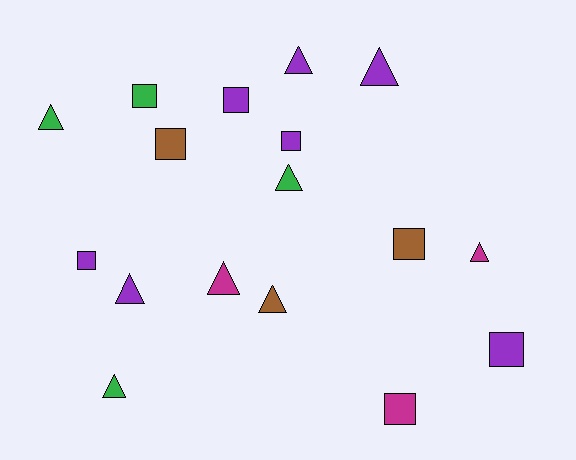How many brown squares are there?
There are 2 brown squares.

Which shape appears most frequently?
Triangle, with 9 objects.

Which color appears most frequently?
Purple, with 7 objects.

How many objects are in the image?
There are 17 objects.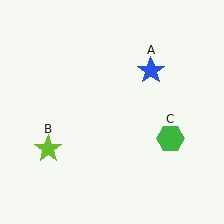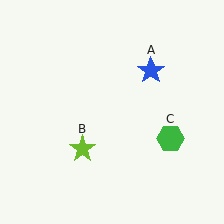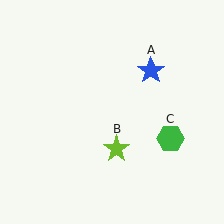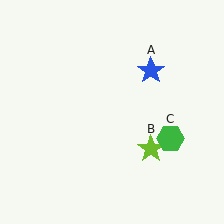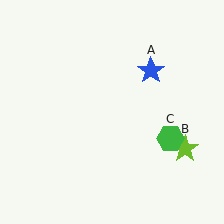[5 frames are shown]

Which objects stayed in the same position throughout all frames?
Blue star (object A) and green hexagon (object C) remained stationary.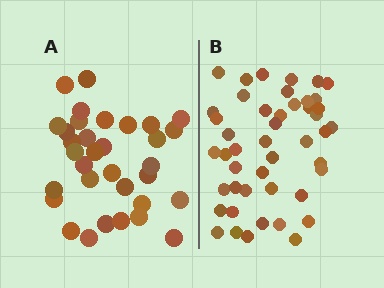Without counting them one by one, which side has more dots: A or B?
Region B (the right region) has more dots.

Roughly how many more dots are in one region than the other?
Region B has approximately 15 more dots than region A.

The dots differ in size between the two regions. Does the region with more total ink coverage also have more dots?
No. Region A has more total ink coverage because its dots are larger, but region B actually contains more individual dots. Total area can be misleading — the number of items is what matters here.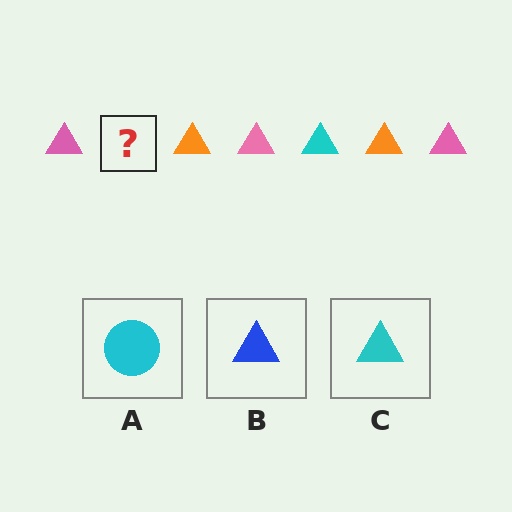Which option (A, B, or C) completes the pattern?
C.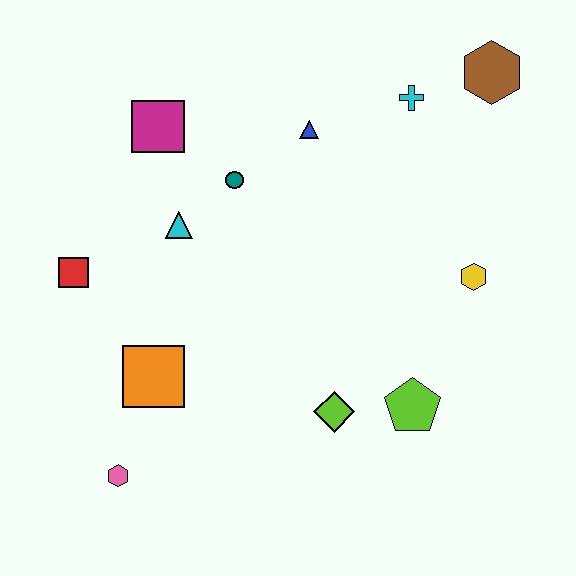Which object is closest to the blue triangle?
The teal circle is closest to the blue triangle.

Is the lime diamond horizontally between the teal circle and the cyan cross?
Yes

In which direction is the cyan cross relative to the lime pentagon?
The cyan cross is above the lime pentagon.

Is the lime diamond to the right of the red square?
Yes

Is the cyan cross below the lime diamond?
No